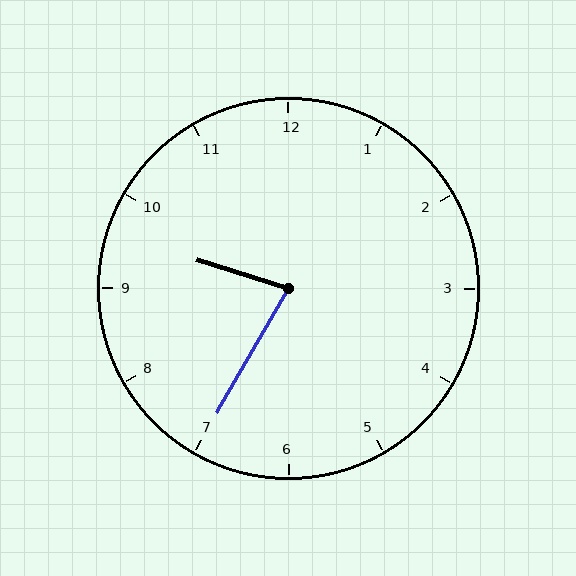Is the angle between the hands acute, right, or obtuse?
It is acute.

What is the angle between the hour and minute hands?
Approximately 78 degrees.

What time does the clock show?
9:35.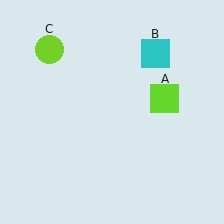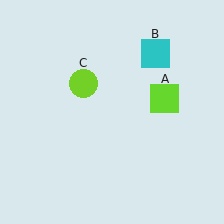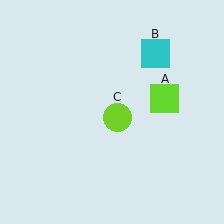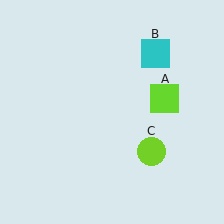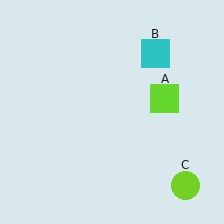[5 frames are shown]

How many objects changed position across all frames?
1 object changed position: lime circle (object C).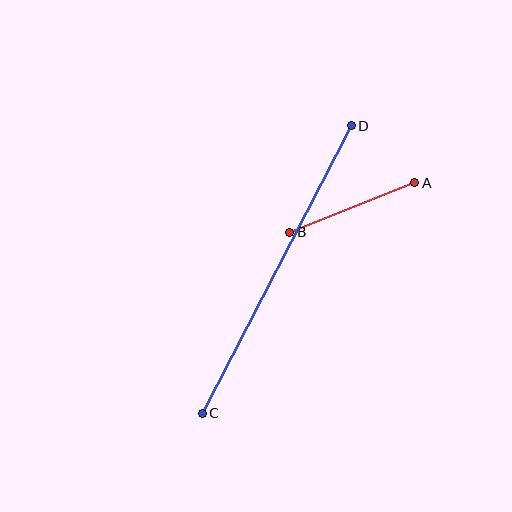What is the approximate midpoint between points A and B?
The midpoint is at approximately (352, 208) pixels.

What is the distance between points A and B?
The distance is approximately 134 pixels.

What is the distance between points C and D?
The distance is approximately 324 pixels.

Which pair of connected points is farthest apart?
Points C and D are farthest apart.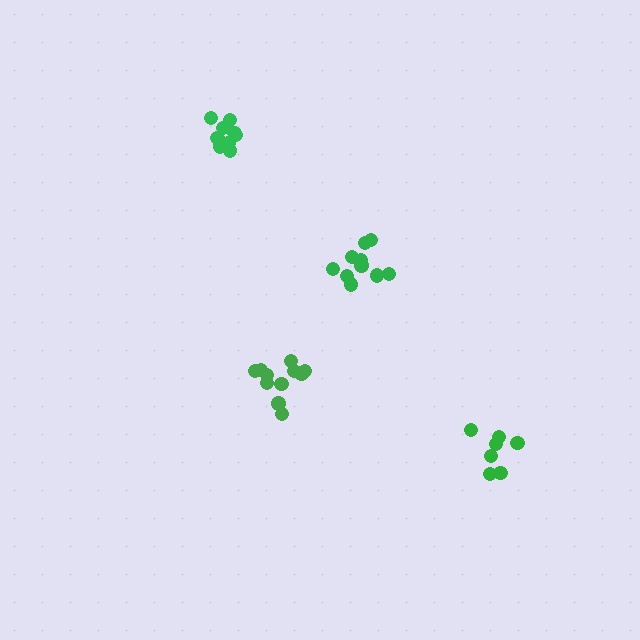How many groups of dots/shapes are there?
There are 4 groups.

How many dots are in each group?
Group 1: 10 dots, Group 2: 9 dots, Group 3: 11 dots, Group 4: 7 dots (37 total).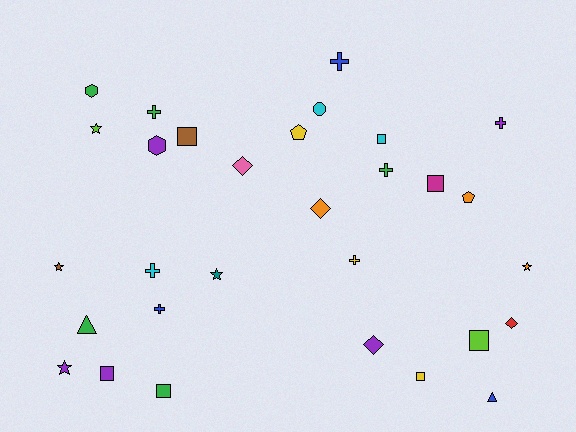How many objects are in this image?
There are 30 objects.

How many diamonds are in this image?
There are 4 diamonds.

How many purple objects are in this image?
There are 5 purple objects.